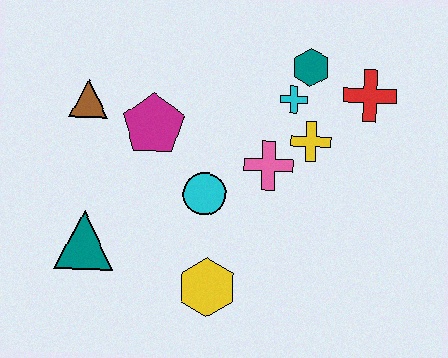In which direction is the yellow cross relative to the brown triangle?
The yellow cross is to the right of the brown triangle.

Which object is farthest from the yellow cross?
The teal triangle is farthest from the yellow cross.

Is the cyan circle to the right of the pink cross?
No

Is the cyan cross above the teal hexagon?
No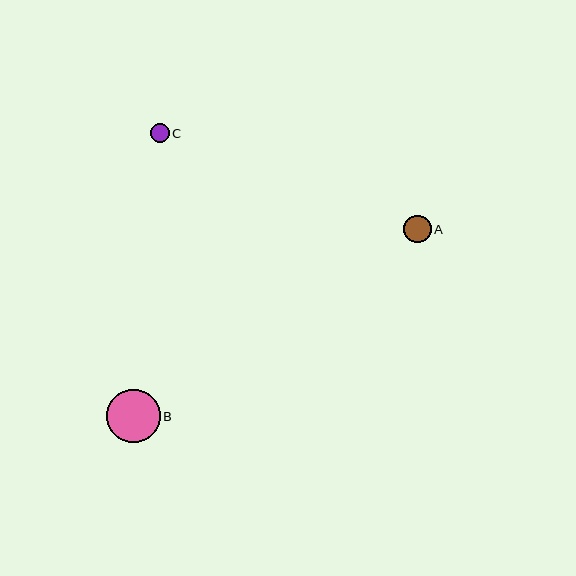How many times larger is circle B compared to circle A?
Circle B is approximately 2.0 times the size of circle A.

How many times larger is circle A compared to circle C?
Circle A is approximately 1.5 times the size of circle C.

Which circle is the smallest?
Circle C is the smallest with a size of approximately 19 pixels.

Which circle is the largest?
Circle B is the largest with a size of approximately 54 pixels.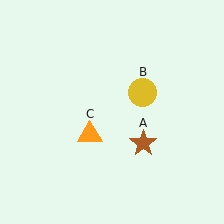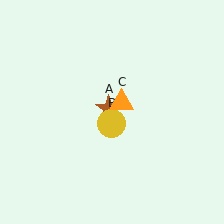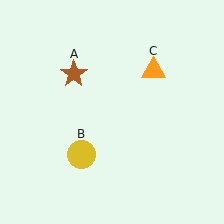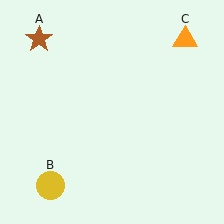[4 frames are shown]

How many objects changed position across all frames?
3 objects changed position: brown star (object A), yellow circle (object B), orange triangle (object C).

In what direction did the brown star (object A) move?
The brown star (object A) moved up and to the left.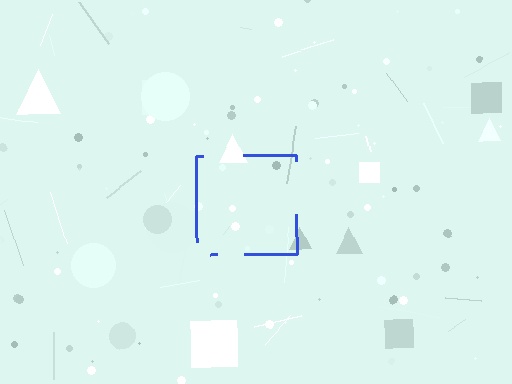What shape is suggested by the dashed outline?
The dashed outline suggests a square.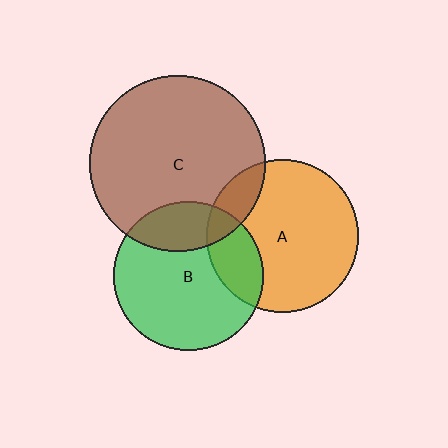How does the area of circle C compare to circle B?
Approximately 1.4 times.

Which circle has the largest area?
Circle C (brown).